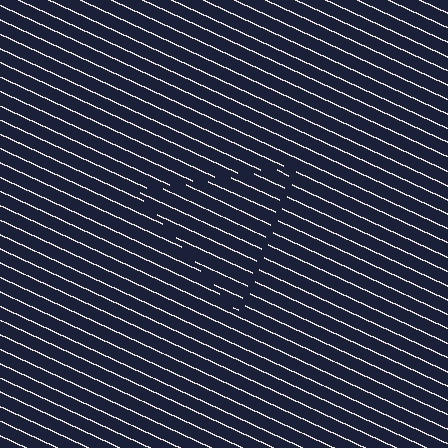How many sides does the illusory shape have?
3 sides — the line-ends trace a triangle.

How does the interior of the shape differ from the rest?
The interior of the shape contains the same grating, shifted by half a period — the contour is defined by the phase discontinuity where line-ends from the inner and outer gratings abut.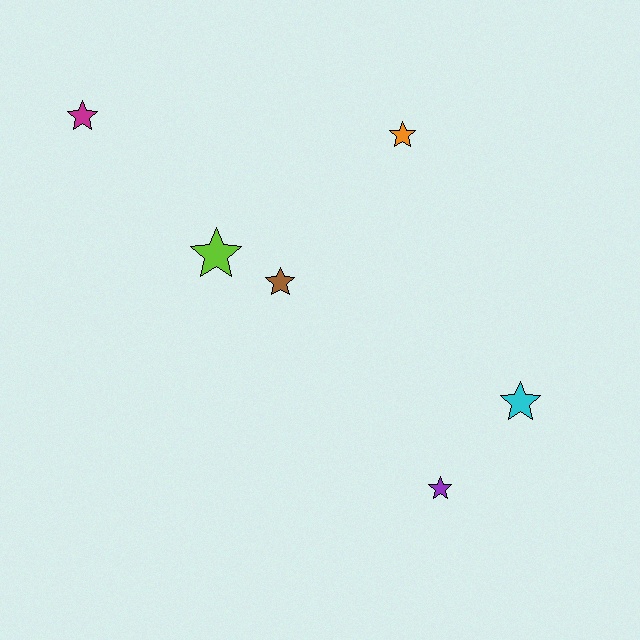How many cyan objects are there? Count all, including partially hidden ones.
There is 1 cyan object.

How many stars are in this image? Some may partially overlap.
There are 6 stars.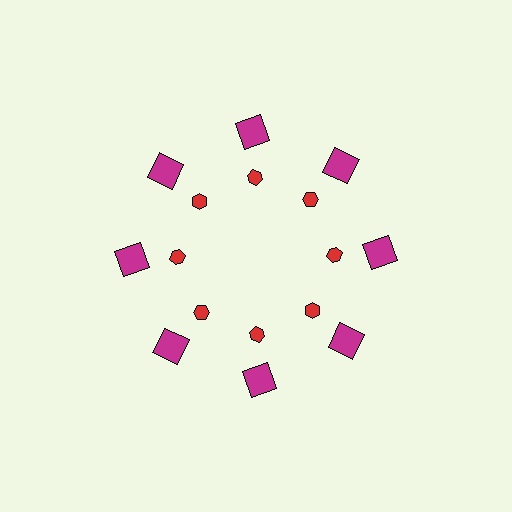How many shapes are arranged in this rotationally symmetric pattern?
There are 16 shapes, arranged in 8 groups of 2.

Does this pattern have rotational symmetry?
Yes, this pattern has 8-fold rotational symmetry. It looks the same after rotating 45 degrees around the center.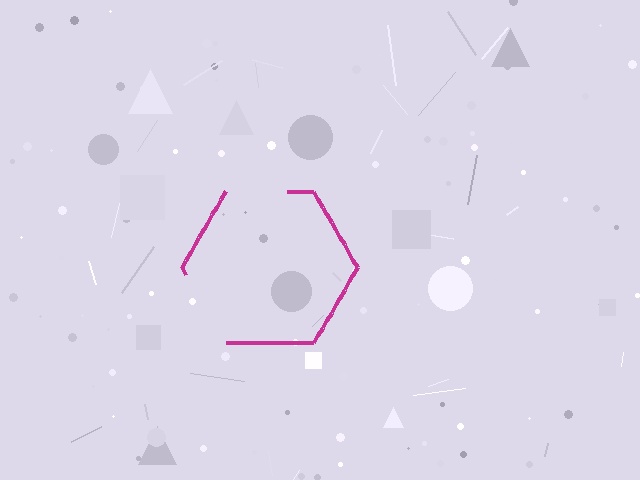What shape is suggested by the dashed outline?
The dashed outline suggests a hexagon.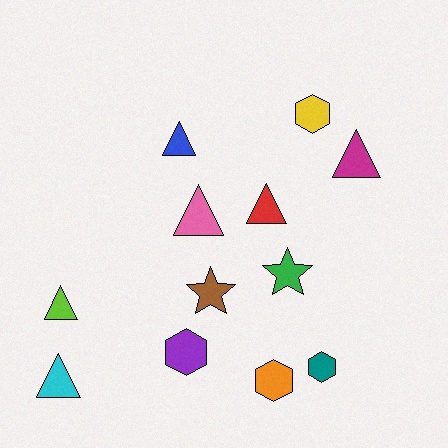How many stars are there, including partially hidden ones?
There are 2 stars.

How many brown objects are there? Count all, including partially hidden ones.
There is 1 brown object.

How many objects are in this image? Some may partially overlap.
There are 12 objects.